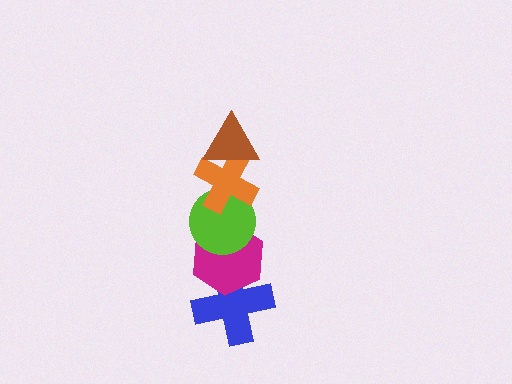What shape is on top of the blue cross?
The magenta hexagon is on top of the blue cross.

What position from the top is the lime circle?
The lime circle is 3rd from the top.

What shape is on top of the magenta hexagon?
The lime circle is on top of the magenta hexagon.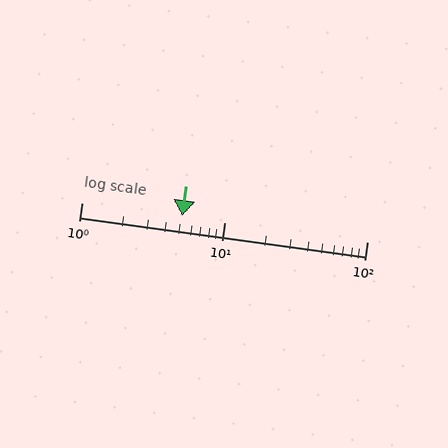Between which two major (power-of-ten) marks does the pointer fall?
The pointer is between 1 and 10.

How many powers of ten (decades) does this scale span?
The scale spans 2 decades, from 1 to 100.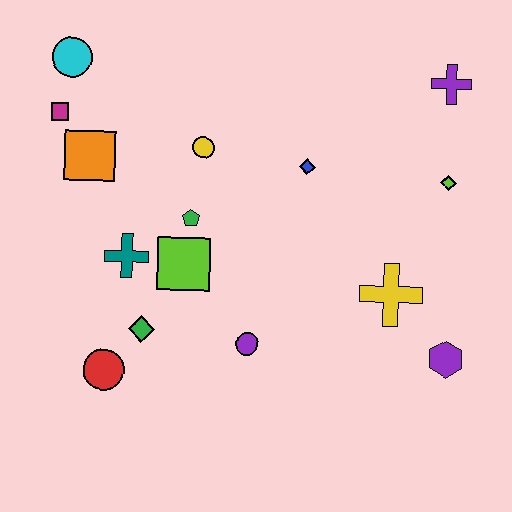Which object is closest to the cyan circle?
The magenta square is closest to the cyan circle.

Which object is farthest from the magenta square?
The purple hexagon is farthest from the magenta square.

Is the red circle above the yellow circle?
No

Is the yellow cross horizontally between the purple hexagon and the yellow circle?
Yes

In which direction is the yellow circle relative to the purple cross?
The yellow circle is to the left of the purple cross.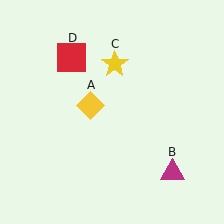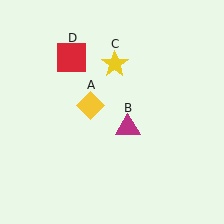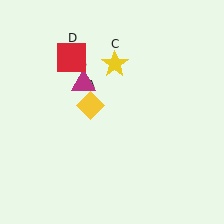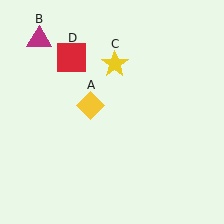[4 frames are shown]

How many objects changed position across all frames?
1 object changed position: magenta triangle (object B).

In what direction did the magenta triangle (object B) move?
The magenta triangle (object B) moved up and to the left.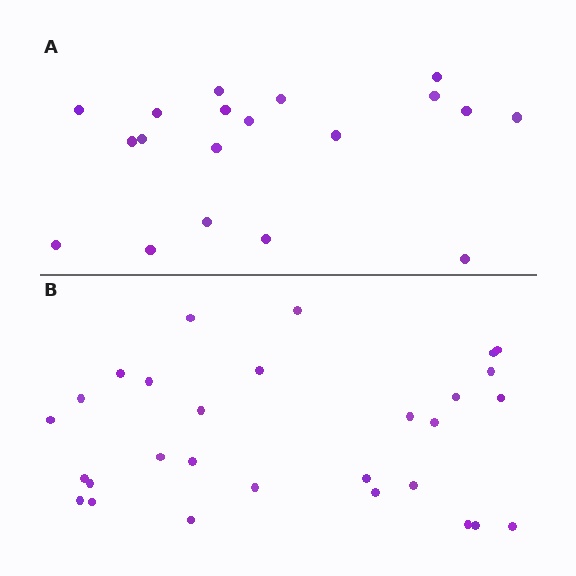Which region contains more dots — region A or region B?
Region B (the bottom region) has more dots.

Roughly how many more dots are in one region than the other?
Region B has roughly 10 or so more dots than region A.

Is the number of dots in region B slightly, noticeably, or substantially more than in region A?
Region B has substantially more. The ratio is roughly 1.5 to 1.